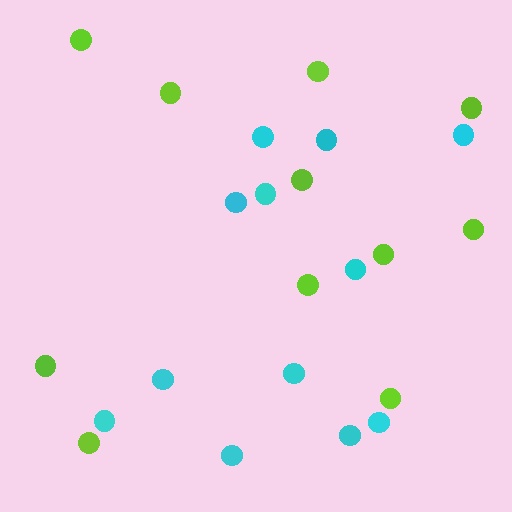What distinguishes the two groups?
There are 2 groups: one group of lime circles (11) and one group of cyan circles (12).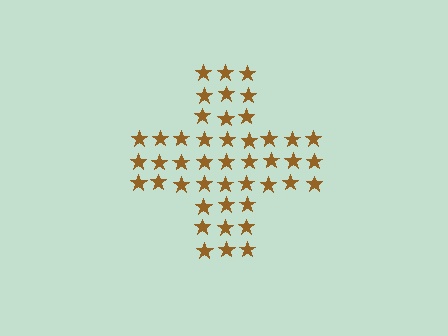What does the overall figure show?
The overall figure shows a cross.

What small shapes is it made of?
It is made of small stars.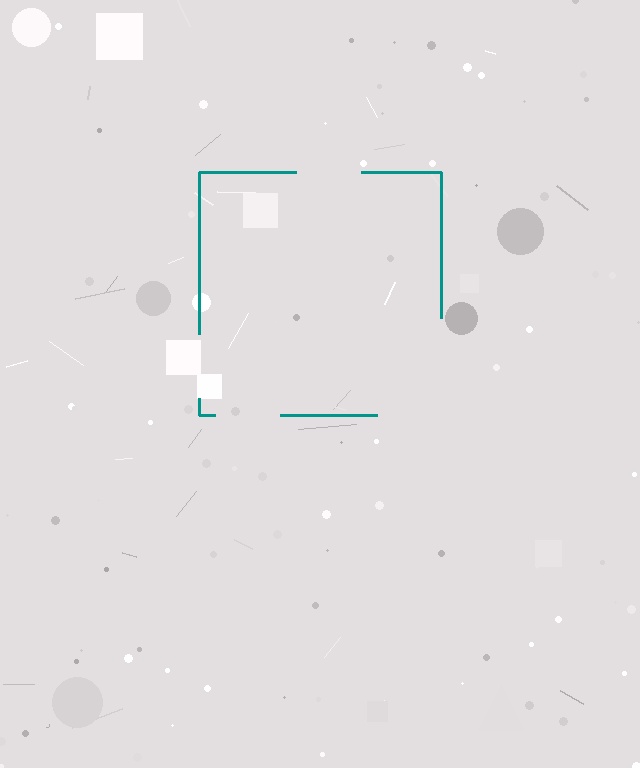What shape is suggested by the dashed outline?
The dashed outline suggests a square.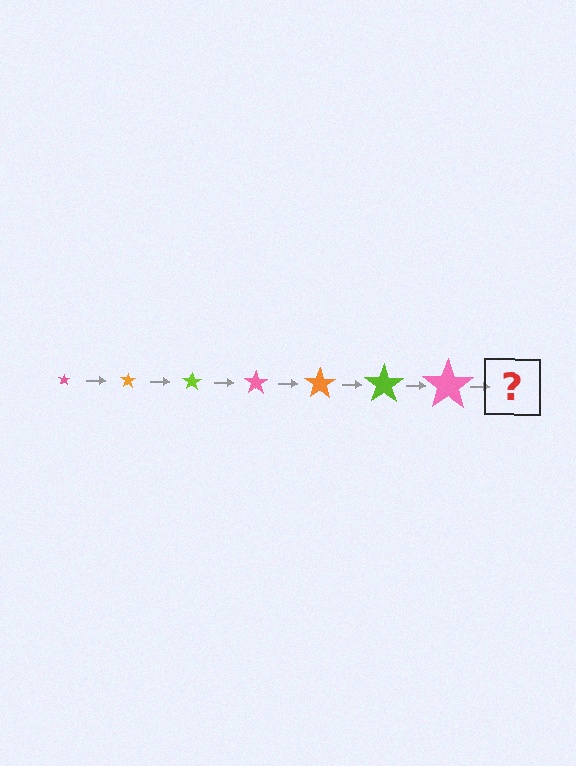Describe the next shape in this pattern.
It should be an orange star, larger than the previous one.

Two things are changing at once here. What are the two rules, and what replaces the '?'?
The two rules are that the star grows larger each step and the color cycles through pink, orange, and lime. The '?' should be an orange star, larger than the previous one.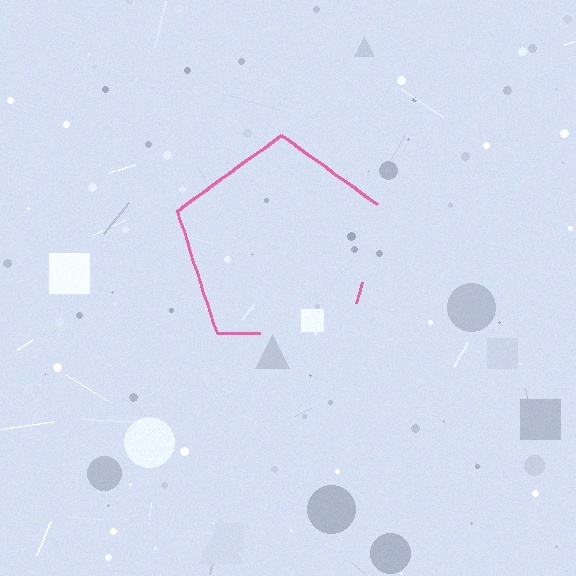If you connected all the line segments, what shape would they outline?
They would outline a pentagon.